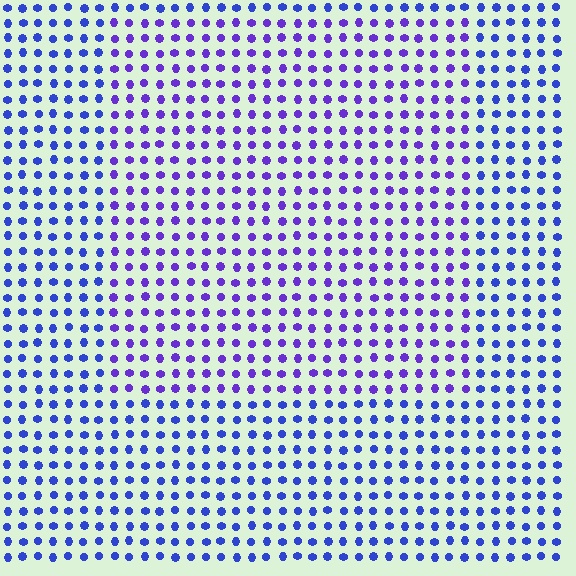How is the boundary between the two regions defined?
The boundary is defined purely by a slight shift in hue (about 30 degrees). Spacing, size, and orientation are identical on both sides.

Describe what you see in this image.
The image is filled with small blue elements in a uniform arrangement. A rectangle-shaped region is visible where the elements are tinted to a slightly different hue, forming a subtle color boundary.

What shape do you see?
I see a rectangle.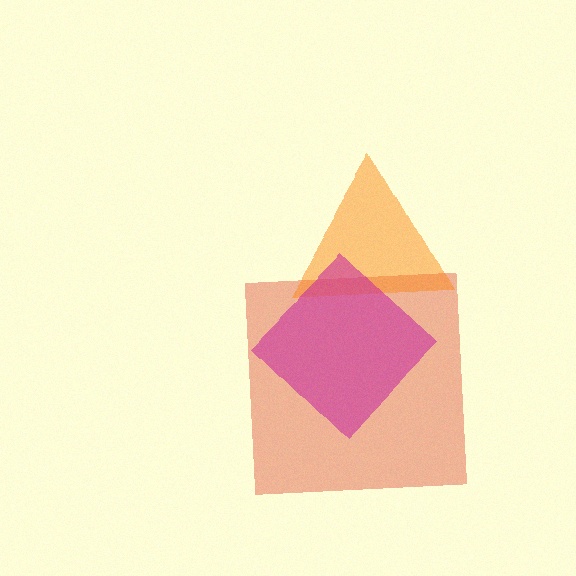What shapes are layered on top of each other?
The layered shapes are: a red square, an orange triangle, a magenta diamond.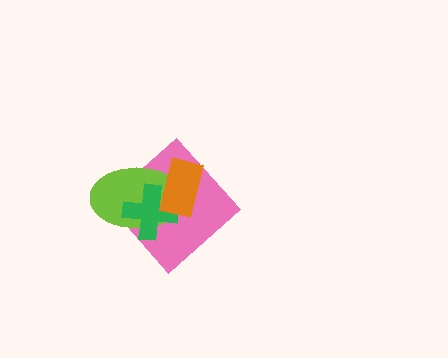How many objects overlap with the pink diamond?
3 objects overlap with the pink diamond.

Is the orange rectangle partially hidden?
No, no other shape covers it.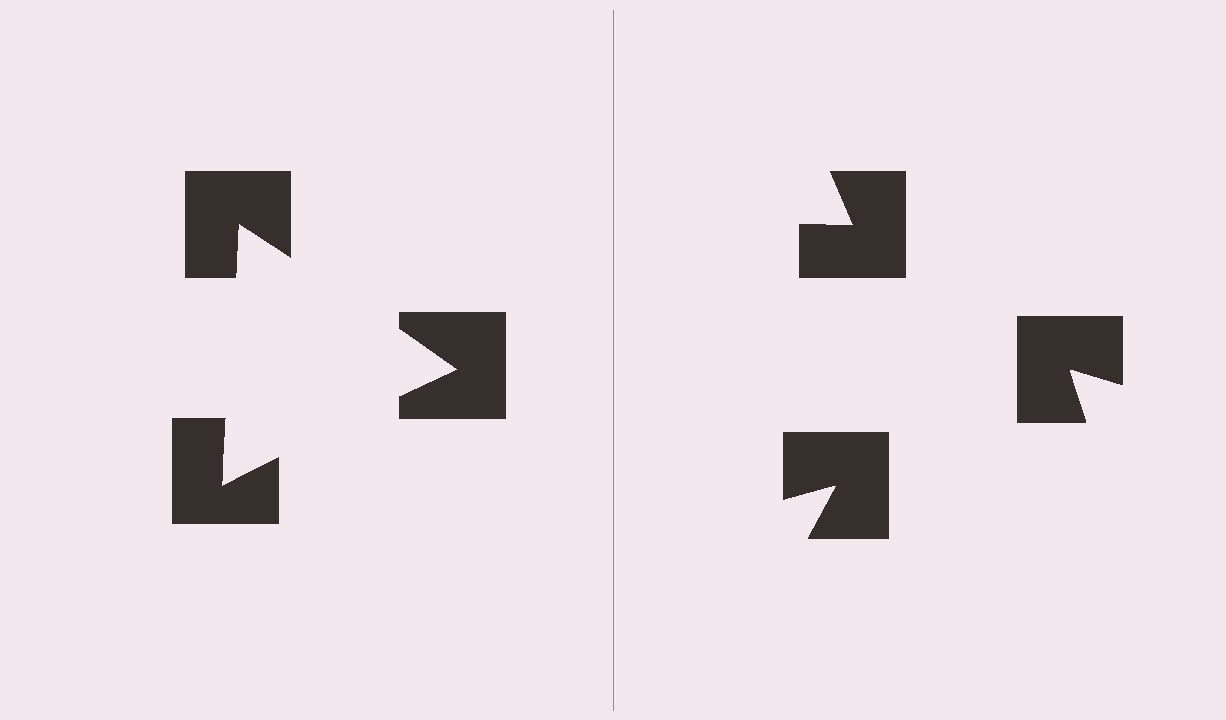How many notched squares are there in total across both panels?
6 — 3 on each side.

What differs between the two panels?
The notched squares are positioned identically on both sides; only the wedge orientations differ. On the left they align to a triangle; on the right they are misaligned.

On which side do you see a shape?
An illusory triangle appears on the left side. On the right side the wedge cuts are rotated, so no coherent shape forms.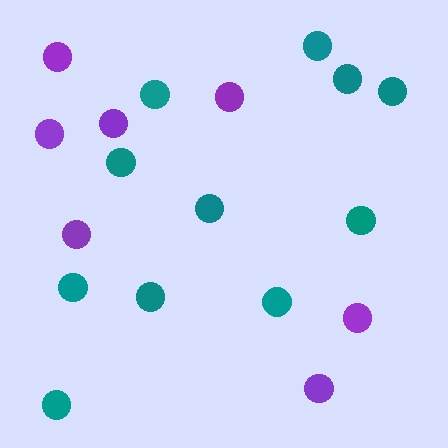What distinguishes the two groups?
There are 2 groups: one group of teal circles (11) and one group of purple circles (7).